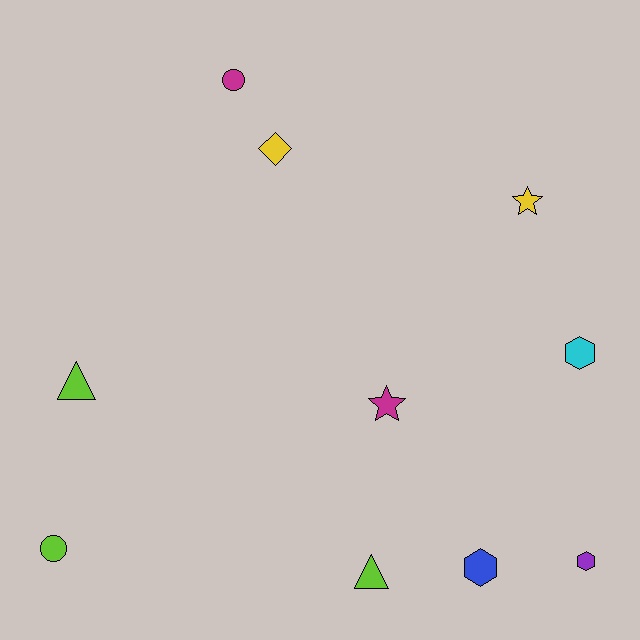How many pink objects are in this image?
There are no pink objects.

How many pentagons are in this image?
There are no pentagons.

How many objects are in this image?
There are 10 objects.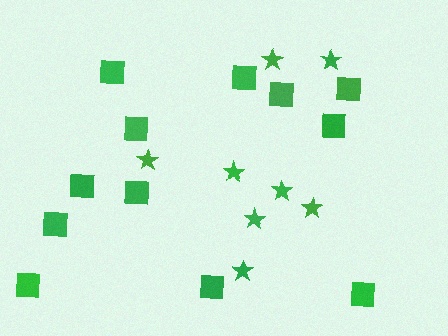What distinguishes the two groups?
There are 2 groups: one group of stars (8) and one group of squares (12).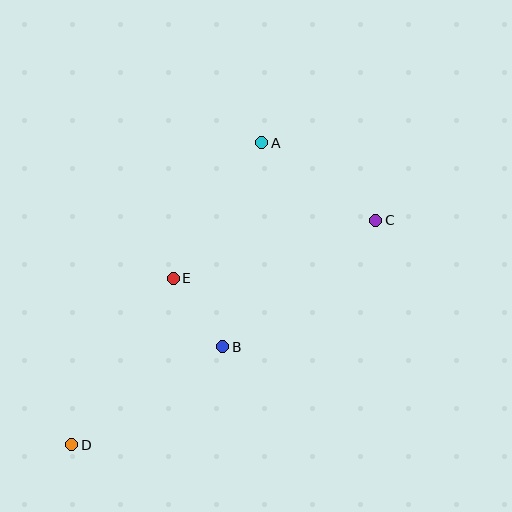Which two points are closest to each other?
Points B and E are closest to each other.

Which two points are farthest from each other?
Points C and D are farthest from each other.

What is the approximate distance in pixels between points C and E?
The distance between C and E is approximately 211 pixels.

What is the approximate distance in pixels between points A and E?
The distance between A and E is approximately 162 pixels.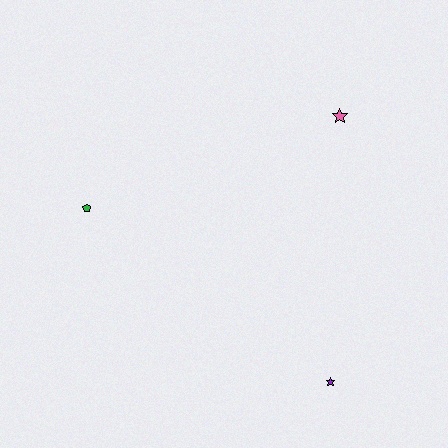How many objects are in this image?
There are 3 objects.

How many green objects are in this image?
There is 1 green object.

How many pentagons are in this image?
There is 1 pentagon.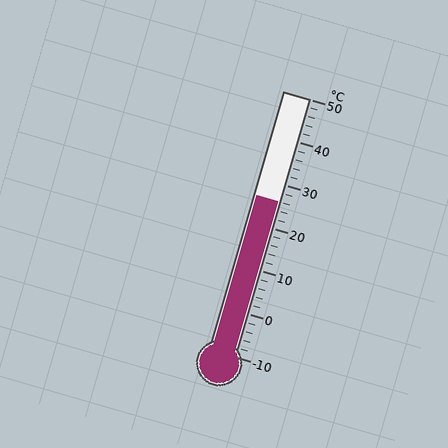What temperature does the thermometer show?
The thermometer shows approximately 26°C.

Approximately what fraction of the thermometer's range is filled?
The thermometer is filled to approximately 60% of its range.